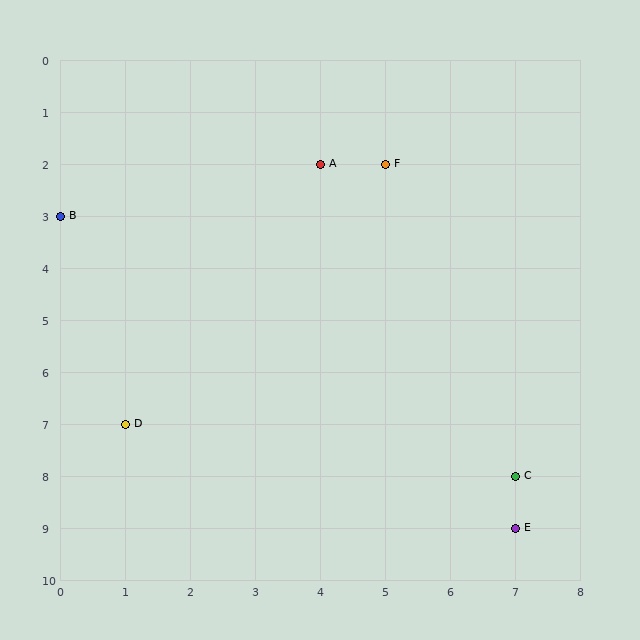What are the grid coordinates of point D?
Point D is at grid coordinates (1, 7).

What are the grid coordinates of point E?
Point E is at grid coordinates (7, 9).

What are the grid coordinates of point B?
Point B is at grid coordinates (0, 3).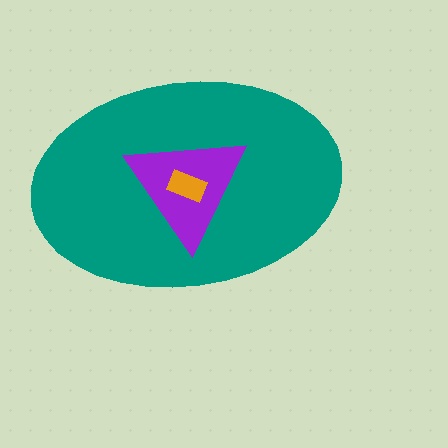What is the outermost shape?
The teal ellipse.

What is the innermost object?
The orange rectangle.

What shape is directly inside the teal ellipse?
The purple triangle.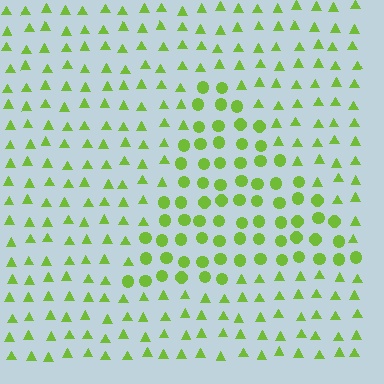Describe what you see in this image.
The image is filled with small lime elements arranged in a uniform grid. A triangle-shaped region contains circles, while the surrounding area contains triangles. The boundary is defined purely by the change in element shape.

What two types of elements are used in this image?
The image uses circles inside the triangle region and triangles outside it.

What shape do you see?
I see a triangle.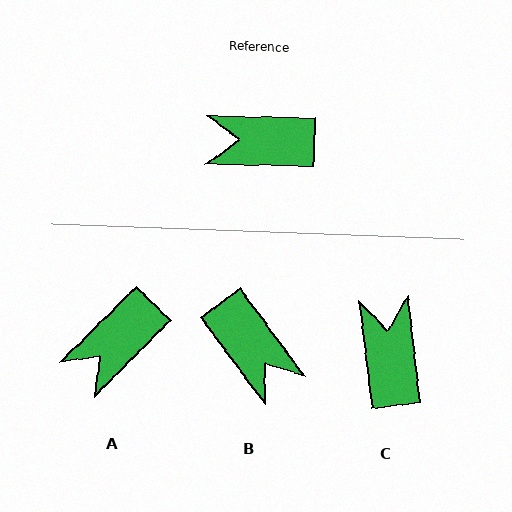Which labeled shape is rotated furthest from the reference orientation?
B, about 128 degrees away.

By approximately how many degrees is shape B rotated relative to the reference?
Approximately 128 degrees counter-clockwise.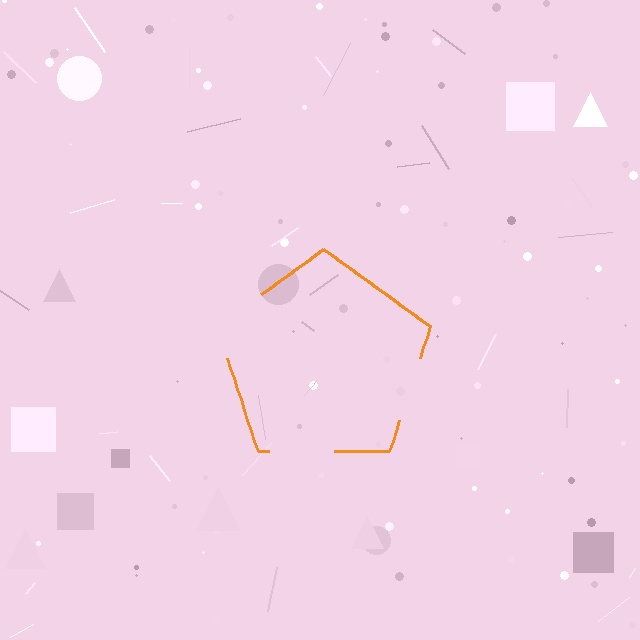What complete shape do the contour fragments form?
The contour fragments form a pentagon.